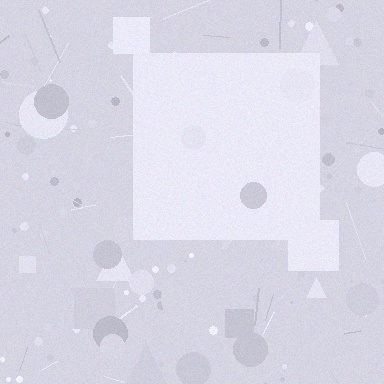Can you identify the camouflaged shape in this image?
The camouflaged shape is a square.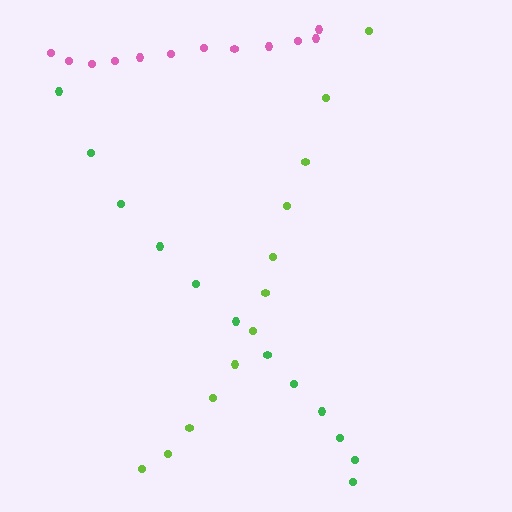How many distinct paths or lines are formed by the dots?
There are 3 distinct paths.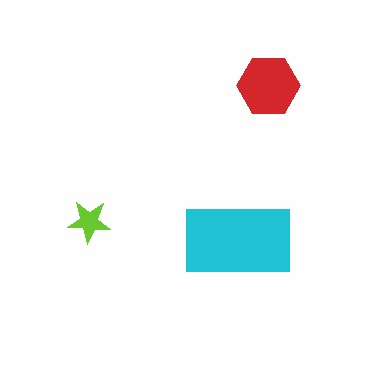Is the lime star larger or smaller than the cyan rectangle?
Smaller.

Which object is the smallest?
The lime star.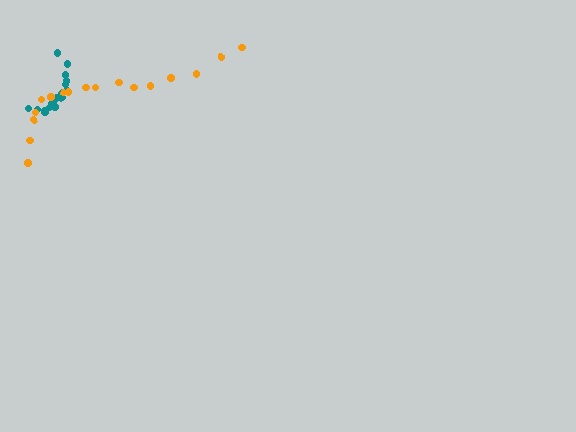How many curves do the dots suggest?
There are 2 distinct paths.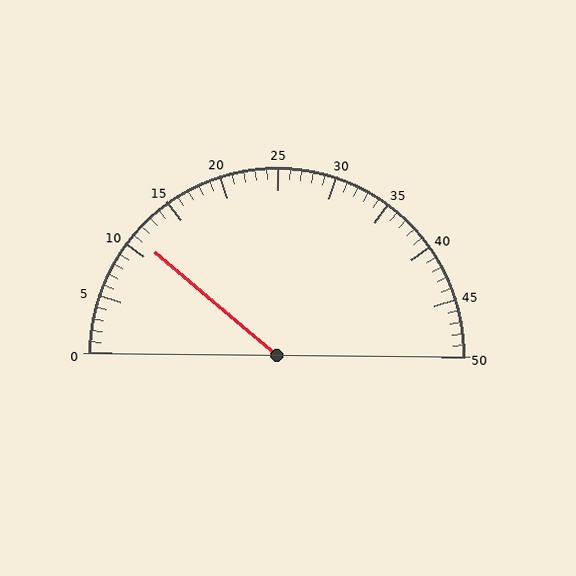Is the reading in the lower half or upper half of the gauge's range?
The reading is in the lower half of the range (0 to 50).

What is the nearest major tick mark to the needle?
The nearest major tick mark is 10.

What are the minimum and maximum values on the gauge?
The gauge ranges from 0 to 50.